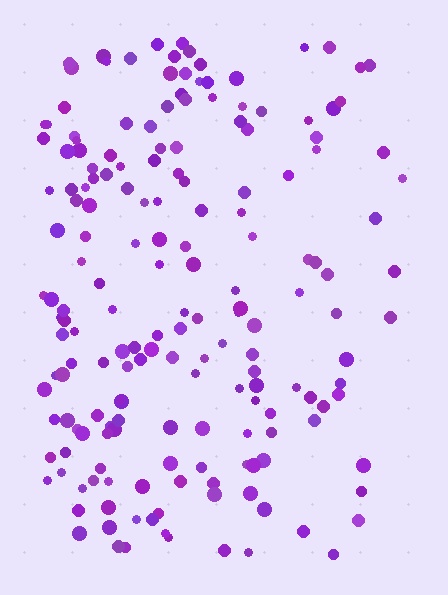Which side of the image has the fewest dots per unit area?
The right.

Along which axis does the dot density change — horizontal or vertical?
Horizontal.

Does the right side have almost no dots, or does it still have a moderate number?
Still a moderate number, just noticeably fewer than the left.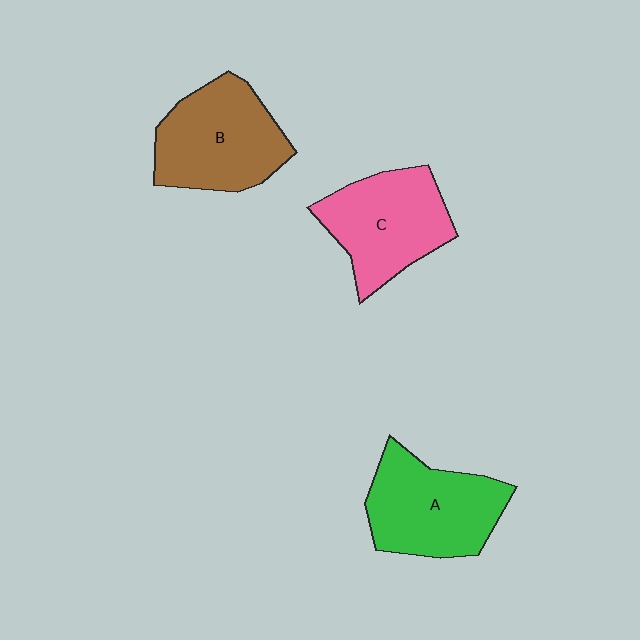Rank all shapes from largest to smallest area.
From largest to smallest: B (brown), A (green), C (pink).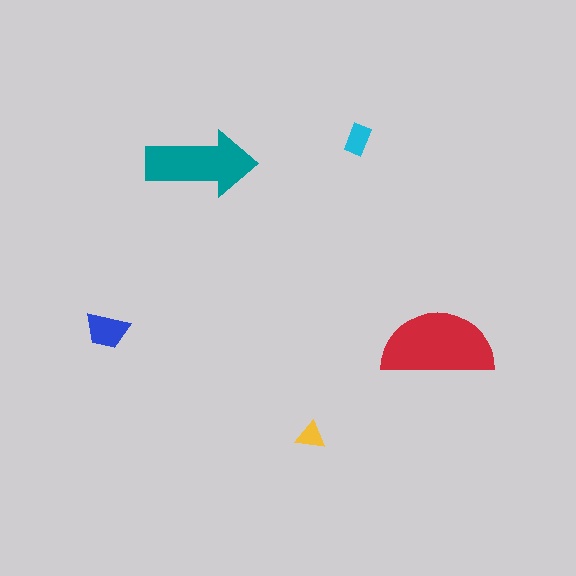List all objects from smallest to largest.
The yellow triangle, the cyan rectangle, the blue trapezoid, the teal arrow, the red semicircle.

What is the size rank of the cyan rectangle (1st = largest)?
4th.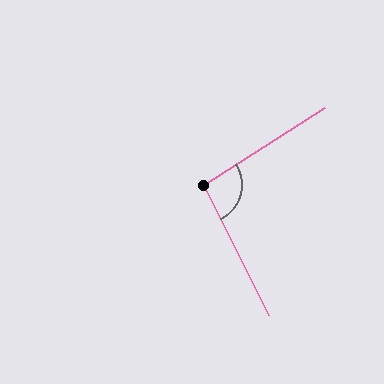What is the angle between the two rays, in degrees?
Approximately 96 degrees.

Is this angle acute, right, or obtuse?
It is obtuse.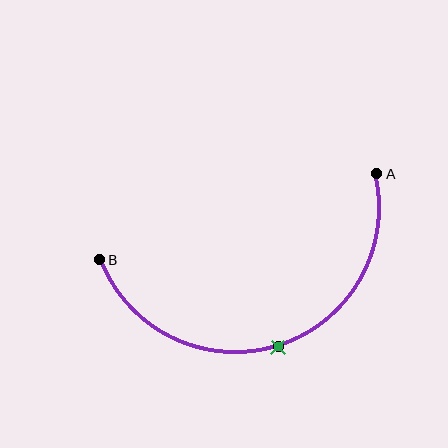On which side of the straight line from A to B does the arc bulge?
The arc bulges below the straight line connecting A and B.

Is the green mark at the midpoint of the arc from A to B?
Yes. The green mark lies on the arc at equal arc-length from both A and B — it is the arc midpoint.